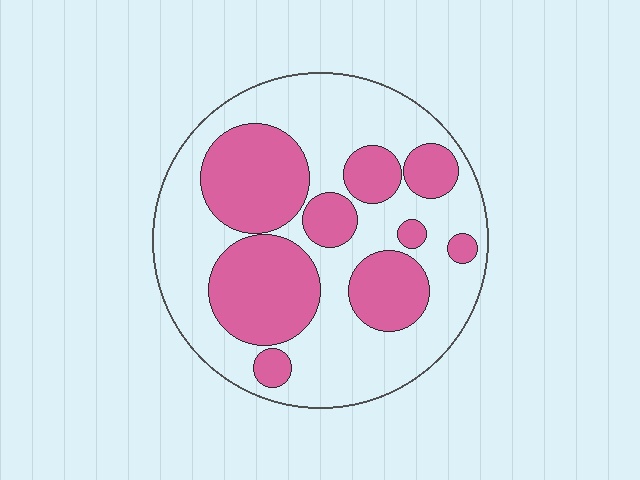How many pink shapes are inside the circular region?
9.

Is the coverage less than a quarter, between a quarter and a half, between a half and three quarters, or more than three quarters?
Between a quarter and a half.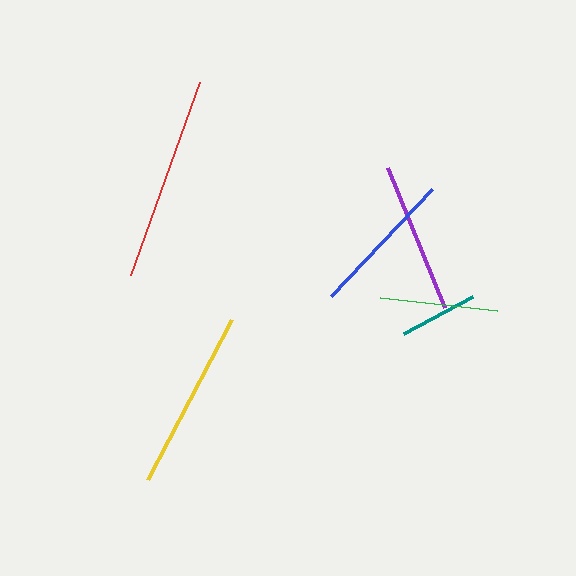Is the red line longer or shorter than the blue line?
The red line is longer than the blue line.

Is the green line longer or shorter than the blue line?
The blue line is longer than the green line.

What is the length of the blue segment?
The blue segment is approximately 147 pixels long.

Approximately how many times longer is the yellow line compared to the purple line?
The yellow line is approximately 1.2 times the length of the purple line.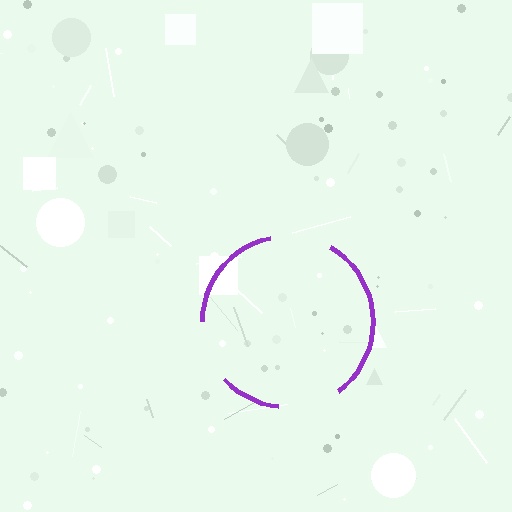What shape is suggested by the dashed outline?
The dashed outline suggests a circle.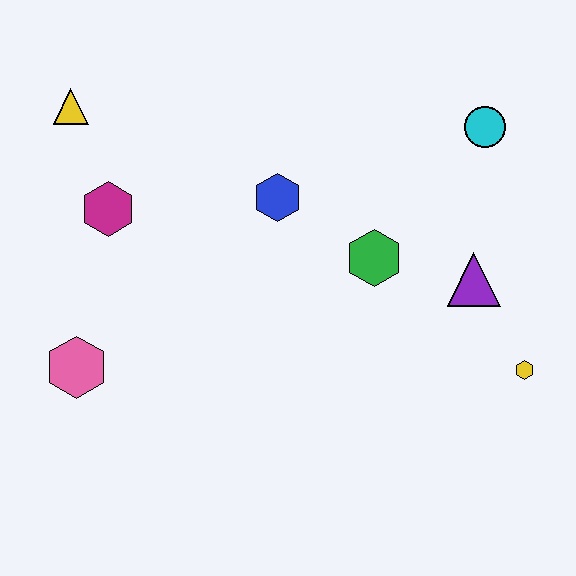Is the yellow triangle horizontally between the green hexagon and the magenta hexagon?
No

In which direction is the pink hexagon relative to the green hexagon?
The pink hexagon is to the left of the green hexagon.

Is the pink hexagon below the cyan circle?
Yes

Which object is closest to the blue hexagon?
The green hexagon is closest to the blue hexagon.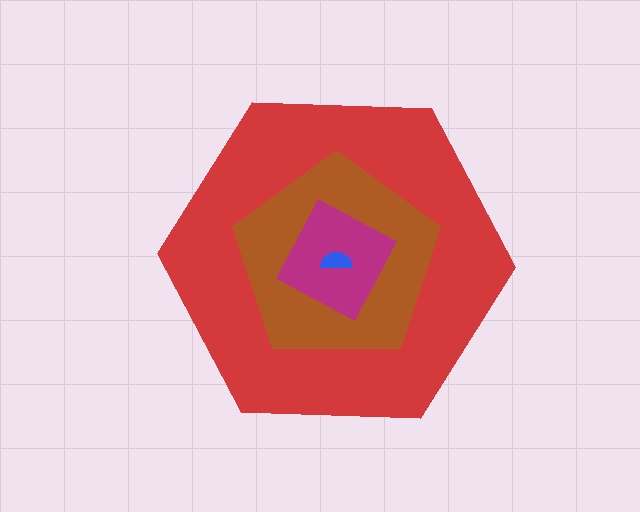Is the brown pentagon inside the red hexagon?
Yes.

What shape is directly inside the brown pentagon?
The magenta diamond.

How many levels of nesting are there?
4.